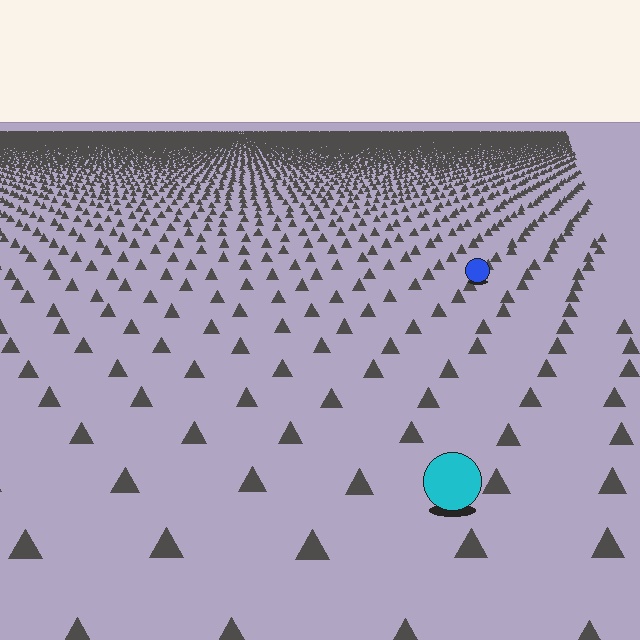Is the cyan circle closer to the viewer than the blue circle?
Yes. The cyan circle is closer — you can tell from the texture gradient: the ground texture is coarser near it.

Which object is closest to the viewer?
The cyan circle is closest. The texture marks near it are larger and more spread out.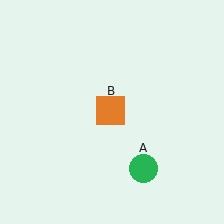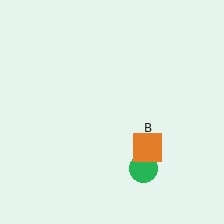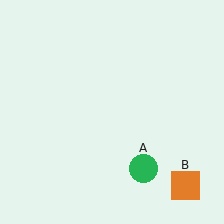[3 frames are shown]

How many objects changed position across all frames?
1 object changed position: orange square (object B).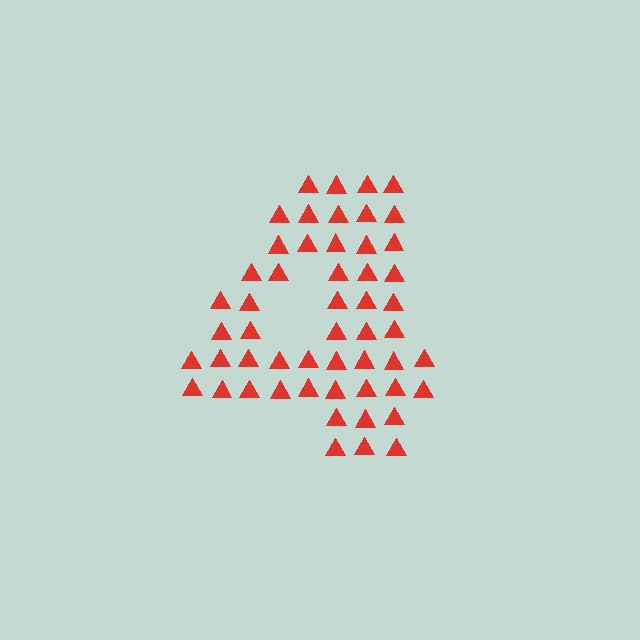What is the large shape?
The large shape is the digit 4.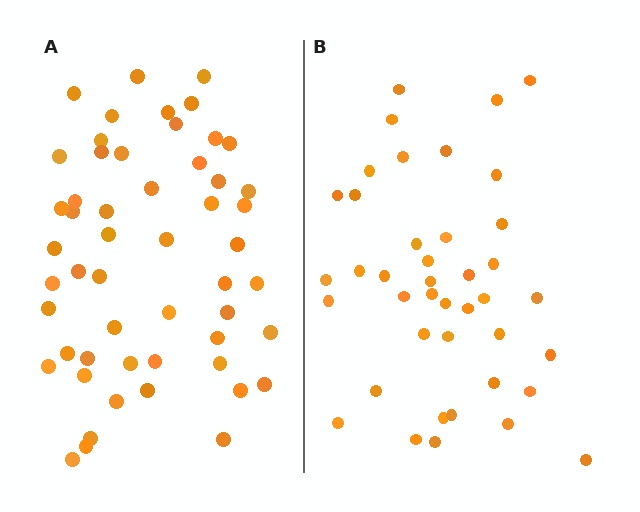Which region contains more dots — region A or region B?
Region A (the left region) has more dots.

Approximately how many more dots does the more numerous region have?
Region A has roughly 12 or so more dots than region B.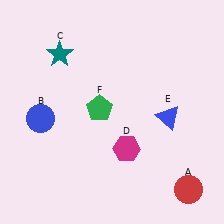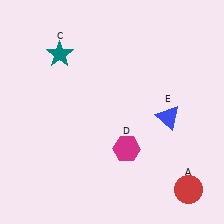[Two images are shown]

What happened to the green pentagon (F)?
The green pentagon (F) was removed in Image 2. It was in the top-left area of Image 1.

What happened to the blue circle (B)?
The blue circle (B) was removed in Image 2. It was in the bottom-left area of Image 1.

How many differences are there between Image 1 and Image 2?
There are 2 differences between the two images.